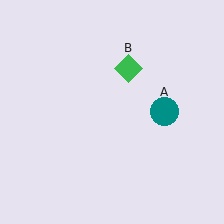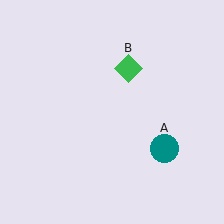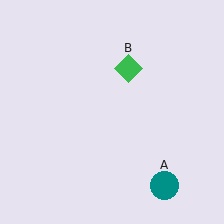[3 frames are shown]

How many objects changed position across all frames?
1 object changed position: teal circle (object A).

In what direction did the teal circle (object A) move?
The teal circle (object A) moved down.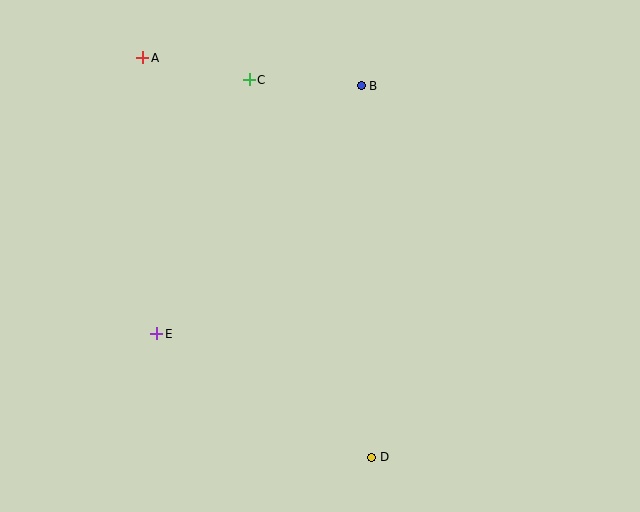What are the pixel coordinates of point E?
Point E is at (157, 334).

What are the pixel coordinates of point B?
Point B is at (361, 86).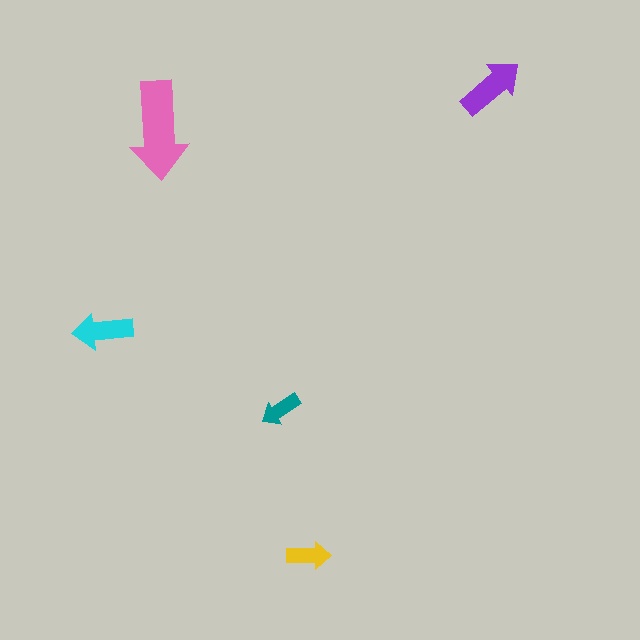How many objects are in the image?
There are 5 objects in the image.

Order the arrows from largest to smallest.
the pink one, the purple one, the cyan one, the yellow one, the teal one.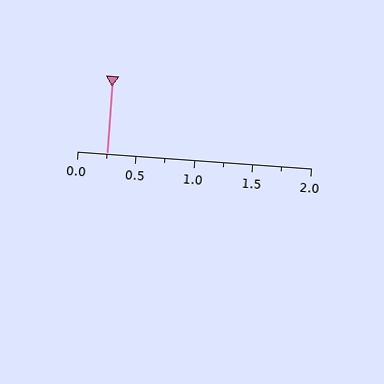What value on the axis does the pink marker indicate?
The marker indicates approximately 0.25.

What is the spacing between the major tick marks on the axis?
The major ticks are spaced 0.5 apart.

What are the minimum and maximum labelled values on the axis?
The axis runs from 0.0 to 2.0.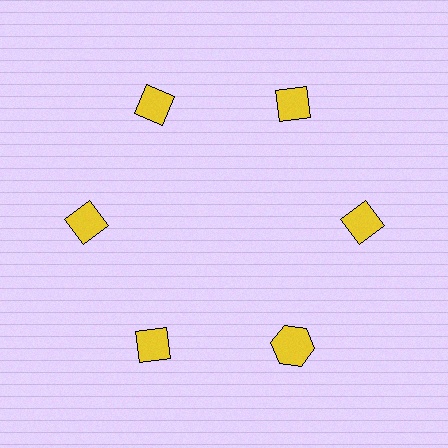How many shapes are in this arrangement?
There are 6 shapes arranged in a ring pattern.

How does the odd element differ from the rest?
It has a different shape: hexagon instead of diamond.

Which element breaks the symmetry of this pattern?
The yellow hexagon at roughly the 5 o'clock position breaks the symmetry. All other shapes are yellow diamonds.